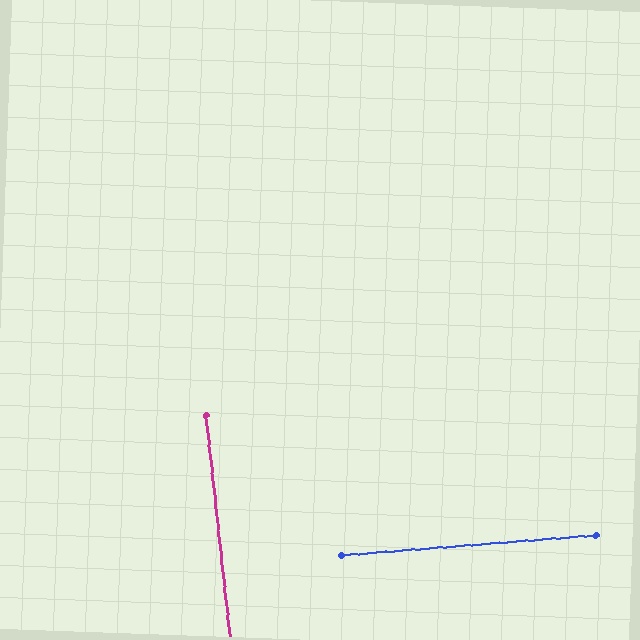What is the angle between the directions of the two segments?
Approximately 88 degrees.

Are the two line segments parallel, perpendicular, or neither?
Perpendicular — they meet at approximately 88°.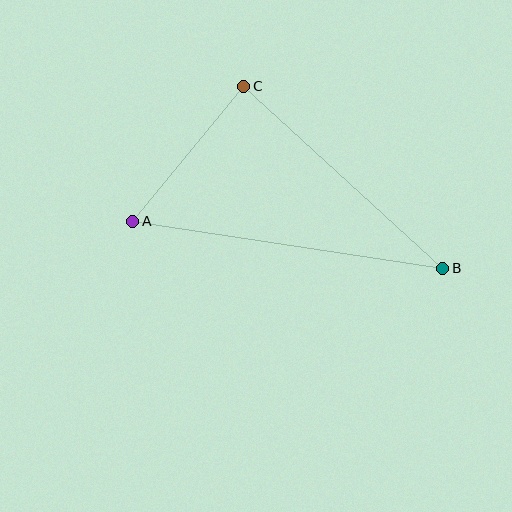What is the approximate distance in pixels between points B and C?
The distance between B and C is approximately 270 pixels.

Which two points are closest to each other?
Points A and C are closest to each other.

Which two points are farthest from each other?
Points A and B are farthest from each other.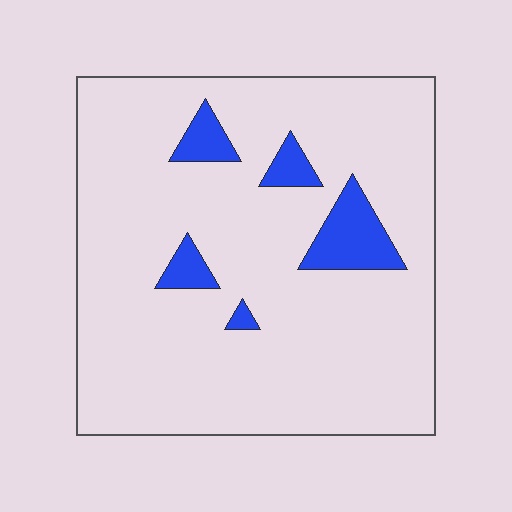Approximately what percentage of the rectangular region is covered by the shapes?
Approximately 10%.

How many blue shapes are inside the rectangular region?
5.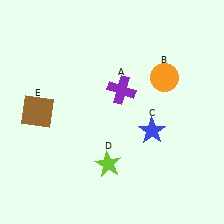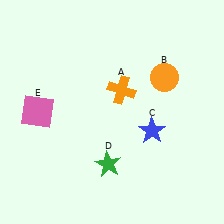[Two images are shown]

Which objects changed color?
A changed from purple to orange. D changed from lime to green. E changed from brown to pink.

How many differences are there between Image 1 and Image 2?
There are 3 differences between the two images.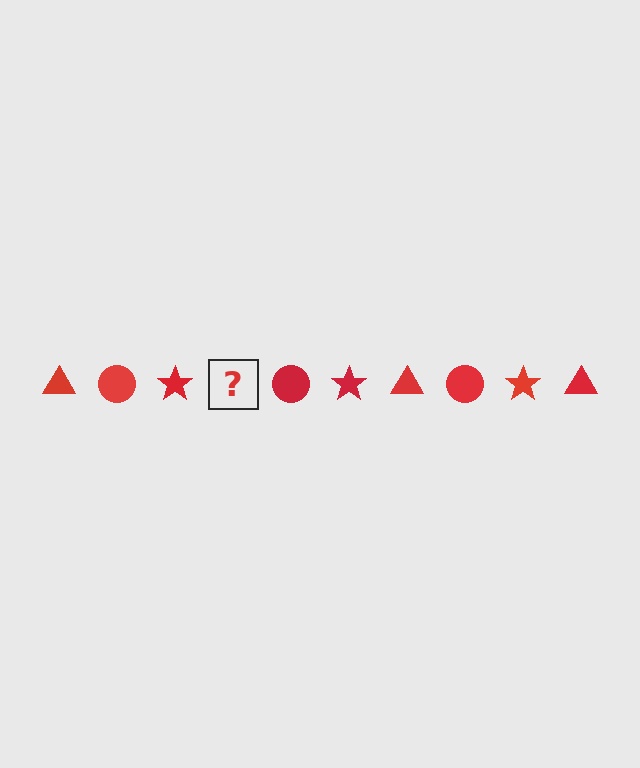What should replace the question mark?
The question mark should be replaced with a red triangle.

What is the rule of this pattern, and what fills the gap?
The rule is that the pattern cycles through triangle, circle, star shapes in red. The gap should be filled with a red triangle.